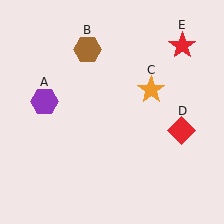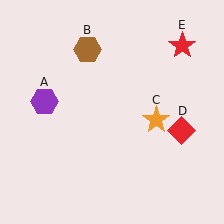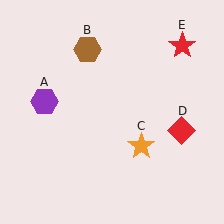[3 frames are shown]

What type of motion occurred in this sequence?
The orange star (object C) rotated clockwise around the center of the scene.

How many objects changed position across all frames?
1 object changed position: orange star (object C).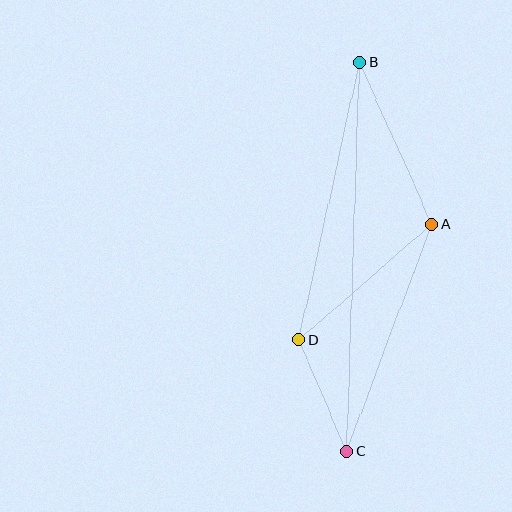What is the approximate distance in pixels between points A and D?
The distance between A and D is approximately 177 pixels.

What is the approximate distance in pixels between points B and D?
The distance between B and D is approximately 284 pixels.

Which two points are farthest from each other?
Points B and C are farthest from each other.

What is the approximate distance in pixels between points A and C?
The distance between A and C is approximately 243 pixels.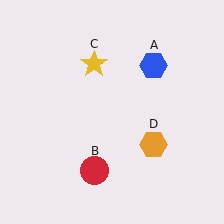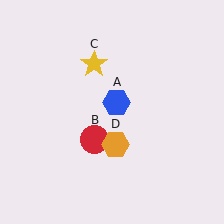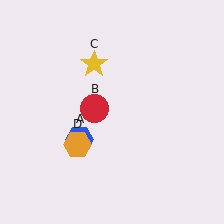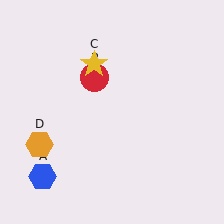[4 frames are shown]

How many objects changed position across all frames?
3 objects changed position: blue hexagon (object A), red circle (object B), orange hexagon (object D).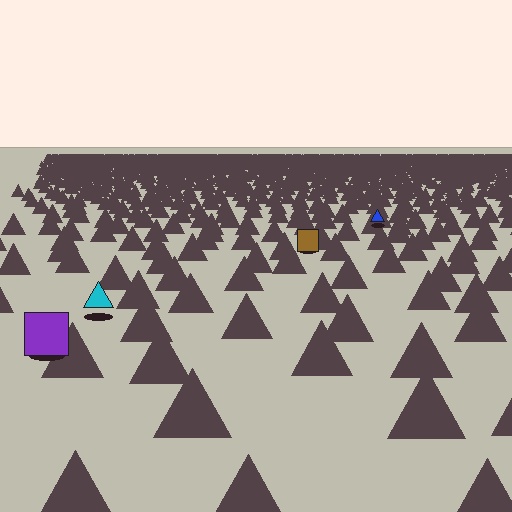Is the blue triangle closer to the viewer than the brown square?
No. The brown square is closer — you can tell from the texture gradient: the ground texture is coarser near it.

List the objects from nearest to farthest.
From nearest to farthest: the purple square, the cyan triangle, the brown square, the blue triangle.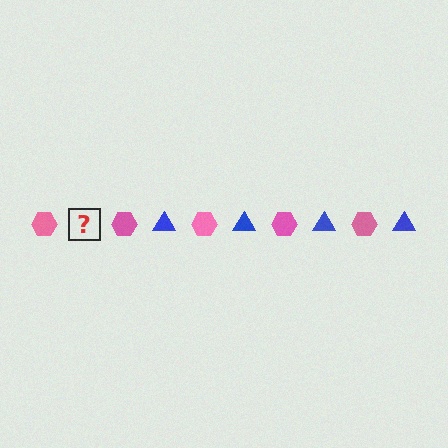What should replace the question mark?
The question mark should be replaced with a blue triangle.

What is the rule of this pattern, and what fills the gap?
The rule is that the pattern alternates between pink hexagon and blue triangle. The gap should be filled with a blue triangle.